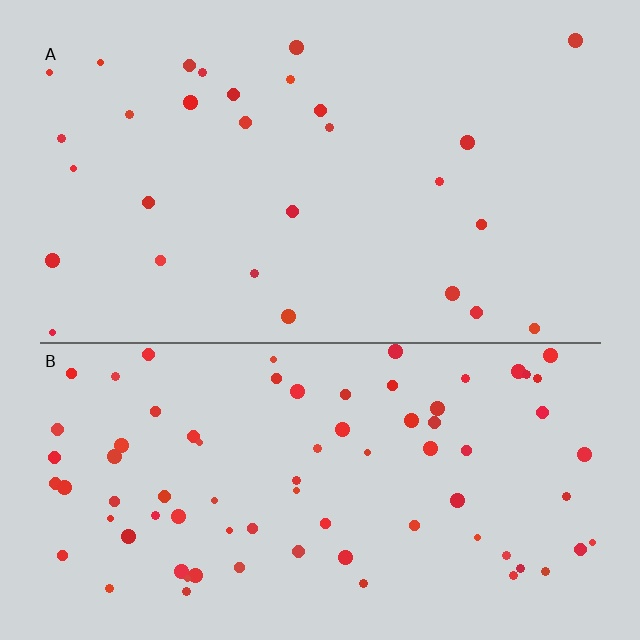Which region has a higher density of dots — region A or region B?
B (the bottom).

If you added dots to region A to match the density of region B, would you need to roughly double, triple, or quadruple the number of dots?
Approximately triple.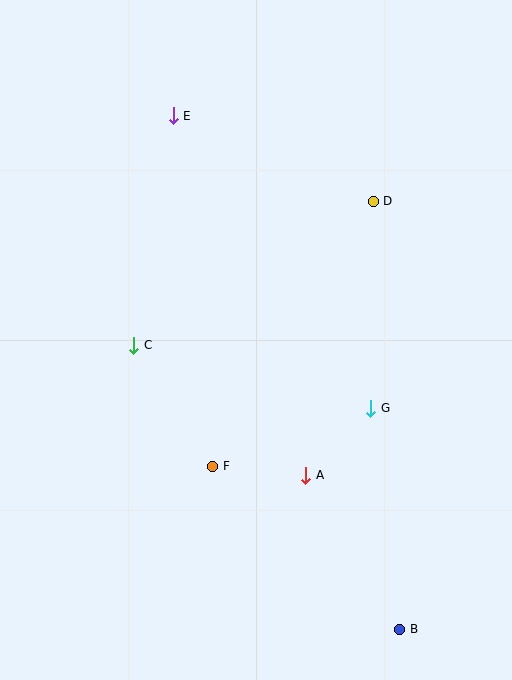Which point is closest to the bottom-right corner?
Point B is closest to the bottom-right corner.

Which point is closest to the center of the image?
Point C at (134, 345) is closest to the center.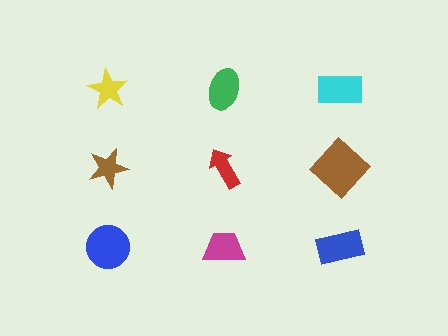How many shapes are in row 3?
3 shapes.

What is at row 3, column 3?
A blue rectangle.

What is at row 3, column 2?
A magenta trapezoid.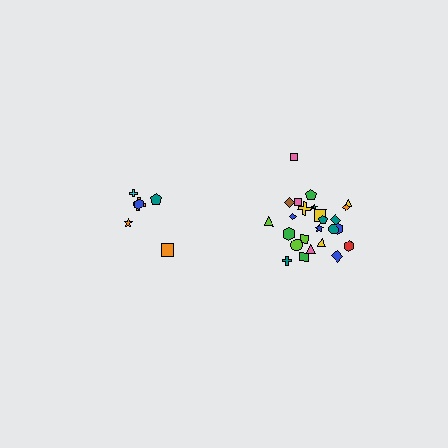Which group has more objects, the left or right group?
The right group.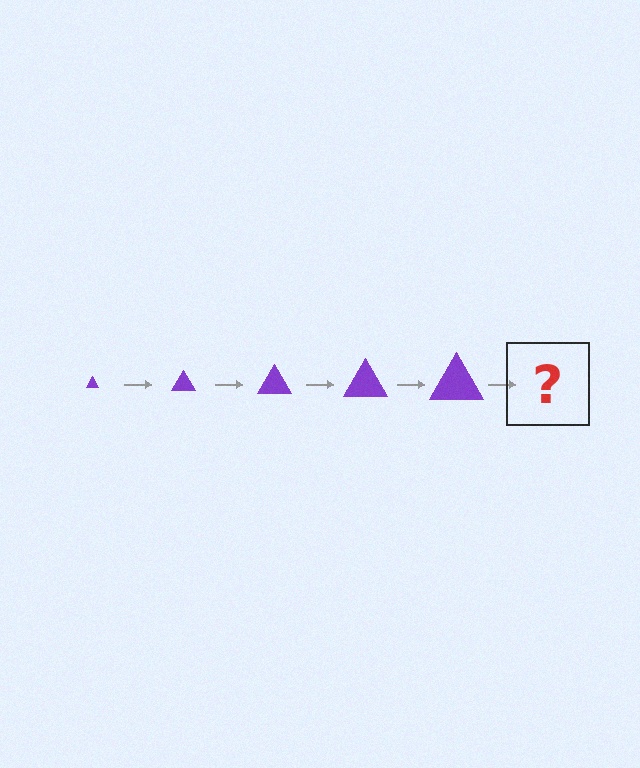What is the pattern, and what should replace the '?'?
The pattern is that the triangle gets progressively larger each step. The '?' should be a purple triangle, larger than the previous one.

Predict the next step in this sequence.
The next step is a purple triangle, larger than the previous one.